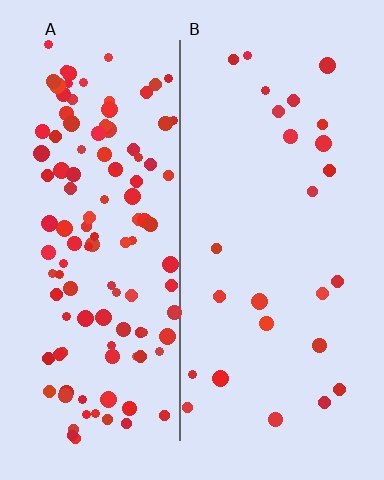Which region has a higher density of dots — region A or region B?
A (the left).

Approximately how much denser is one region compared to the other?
Approximately 4.7× — region A over region B.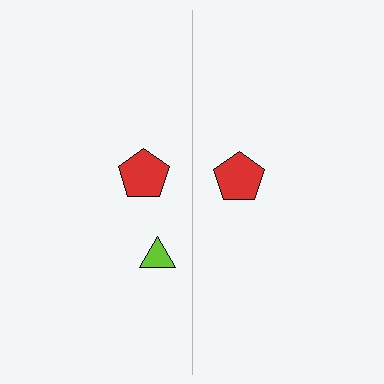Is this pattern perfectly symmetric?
No, the pattern is not perfectly symmetric. A lime triangle is missing from the right side.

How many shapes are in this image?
There are 3 shapes in this image.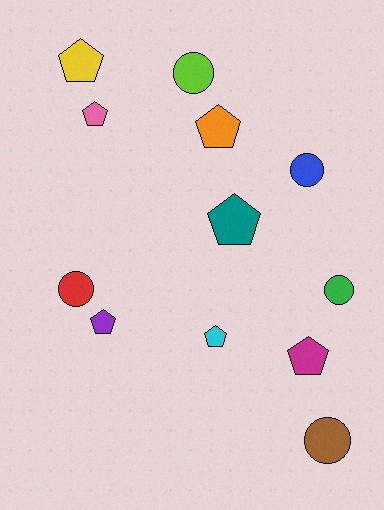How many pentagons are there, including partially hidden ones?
There are 7 pentagons.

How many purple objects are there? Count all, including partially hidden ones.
There is 1 purple object.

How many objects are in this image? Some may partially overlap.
There are 12 objects.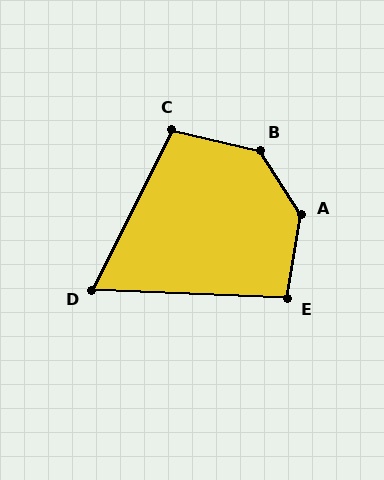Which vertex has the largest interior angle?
A, at approximately 138 degrees.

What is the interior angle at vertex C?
Approximately 103 degrees (obtuse).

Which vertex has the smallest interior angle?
D, at approximately 66 degrees.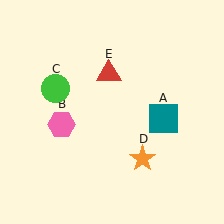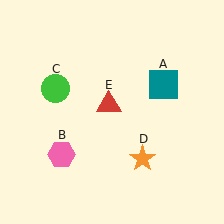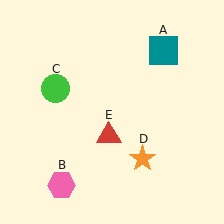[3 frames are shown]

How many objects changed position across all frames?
3 objects changed position: teal square (object A), pink hexagon (object B), red triangle (object E).